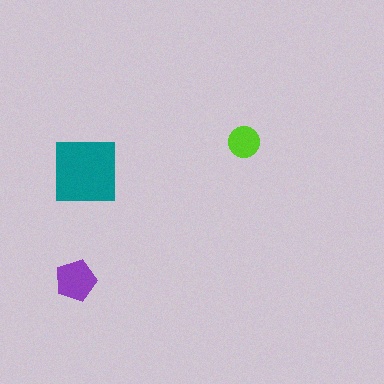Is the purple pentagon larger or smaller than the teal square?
Smaller.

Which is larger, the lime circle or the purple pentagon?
The purple pentagon.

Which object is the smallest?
The lime circle.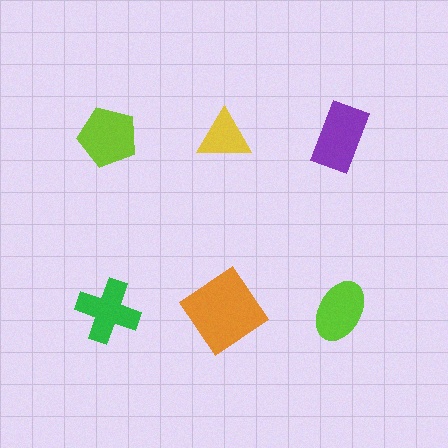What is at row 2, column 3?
A lime ellipse.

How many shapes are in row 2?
3 shapes.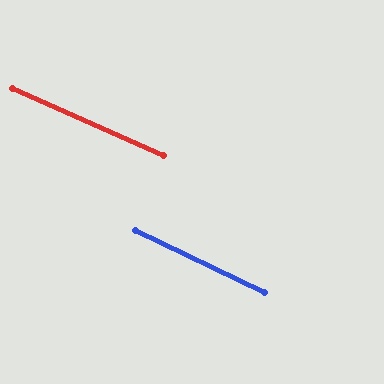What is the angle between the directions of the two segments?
Approximately 2 degrees.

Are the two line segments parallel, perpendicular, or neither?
Parallel — their directions differ by only 1.6°.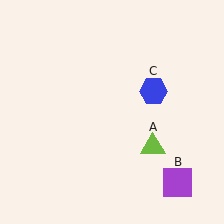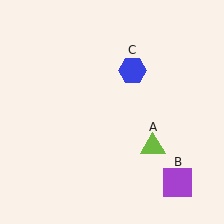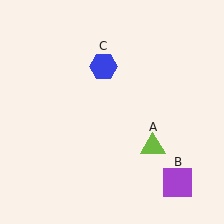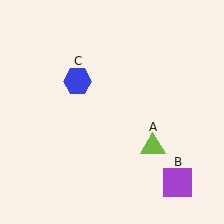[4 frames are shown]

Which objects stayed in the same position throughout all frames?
Lime triangle (object A) and purple square (object B) remained stationary.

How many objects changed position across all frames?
1 object changed position: blue hexagon (object C).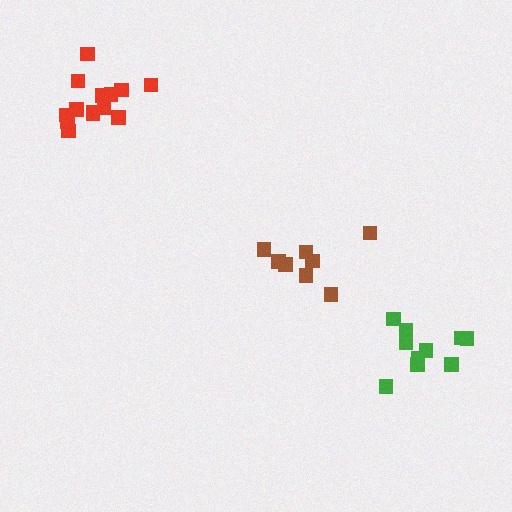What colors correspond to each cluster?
The clusters are colored: red, green, brown.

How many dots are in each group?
Group 1: 14 dots, Group 2: 10 dots, Group 3: 8 dots (32 total).